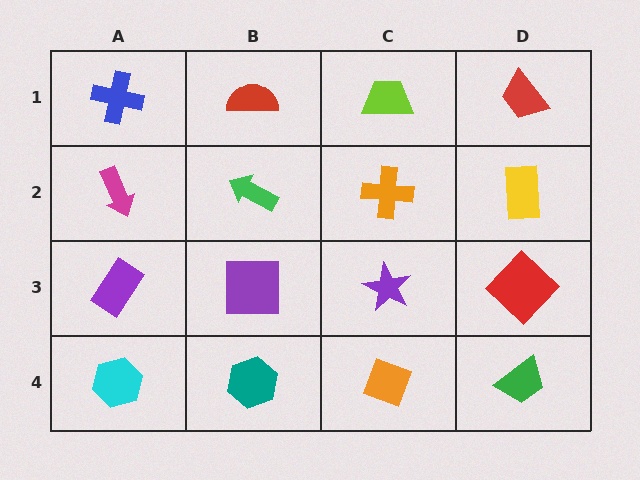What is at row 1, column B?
A red semicircle.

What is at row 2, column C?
An orange cross.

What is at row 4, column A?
A cyan hexagon.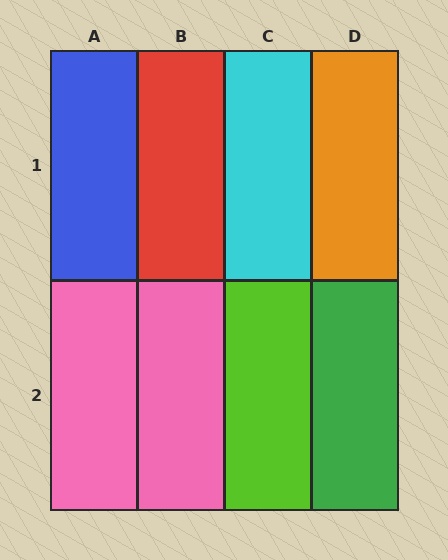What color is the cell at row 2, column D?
Green.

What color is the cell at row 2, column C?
Lime.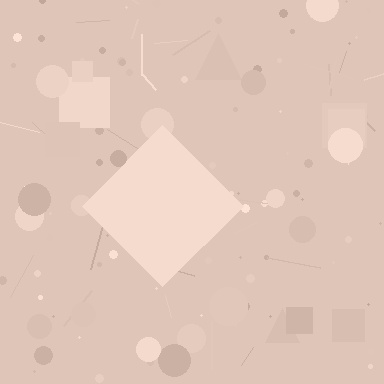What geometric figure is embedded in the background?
A diamond is embedded in the background.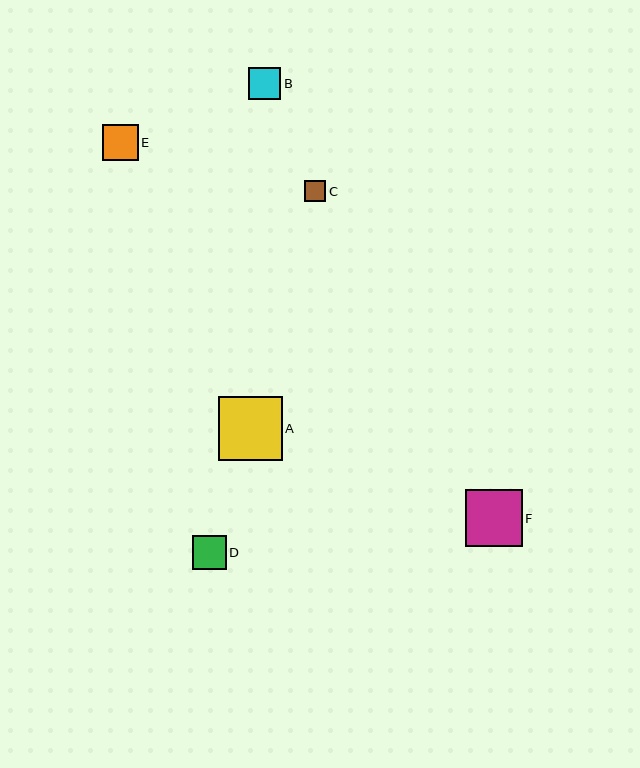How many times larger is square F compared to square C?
Square F is approximately 2.7 times the size of square C.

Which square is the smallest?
Square C is the smallest with a size of approximately 21 pixels.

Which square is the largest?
Square A is the largest with a size of approximately 63 pixels.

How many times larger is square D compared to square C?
Square D is approximately 1.6 times the size of square C.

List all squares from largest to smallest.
From largest to smallest: A, F, E, D, B, C.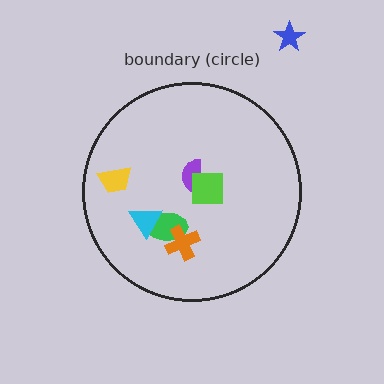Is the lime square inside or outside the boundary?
Inside.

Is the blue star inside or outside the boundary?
Outside.